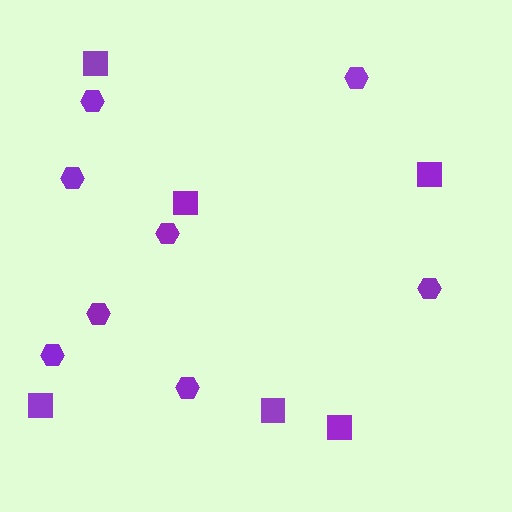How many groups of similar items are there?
There are 2 groups: one group of hexagons (8) and one group of squares (6).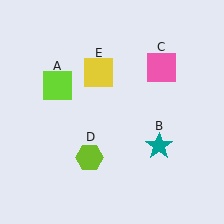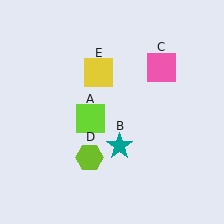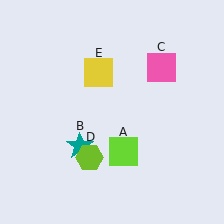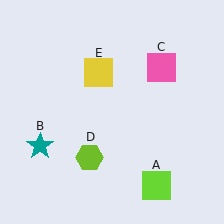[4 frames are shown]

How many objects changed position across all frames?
2 objects changed position: lime square (object A), teal star (object B).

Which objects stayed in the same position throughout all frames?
Pink square (object C) and lime hexagon (object D) and yellow square (object E) remained stationary.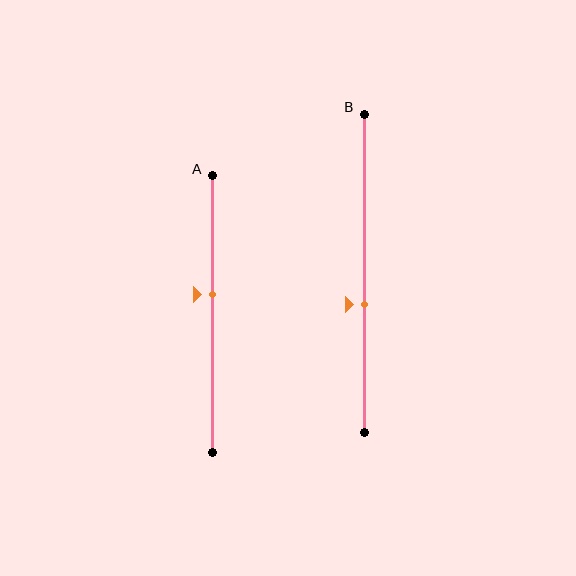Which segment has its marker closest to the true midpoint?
Segment A has its marker closest to the true midpoint.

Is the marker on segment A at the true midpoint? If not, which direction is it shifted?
No, the marker on segment A is shifted upward by about 7% of the segment length.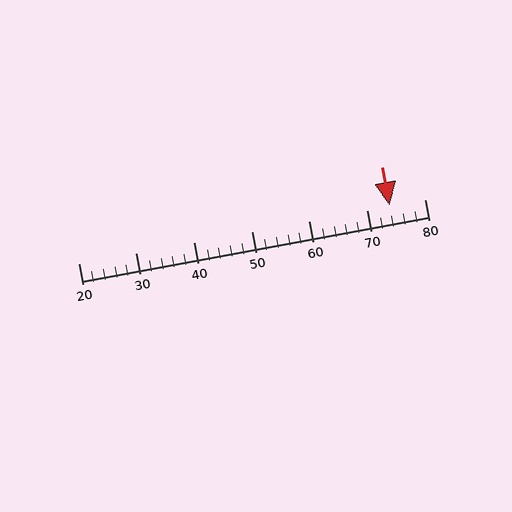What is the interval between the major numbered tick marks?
The major tick marks are spaced 10 units apart.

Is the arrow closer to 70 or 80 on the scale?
The arrow is closer to 70.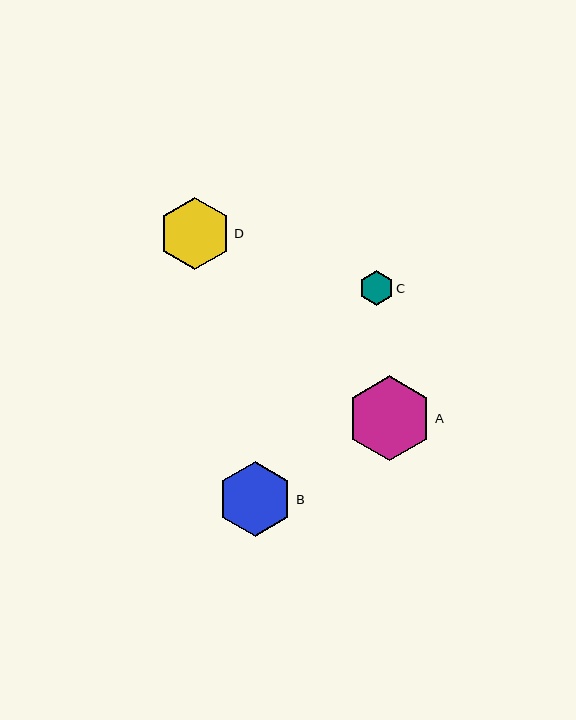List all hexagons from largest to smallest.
From largest to smallest: A, B, D, C.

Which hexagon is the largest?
Hexagon A is the largest with a size of approximately 85 pixels.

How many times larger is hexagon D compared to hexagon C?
Hexagon D is approximately 2.1 times the size of hexagon C.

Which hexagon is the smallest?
Hexagon C is the smallest with a size of approximately 34 pixels.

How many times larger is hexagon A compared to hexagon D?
Hexagon A is approximately 1.2 times the size of hexagon D.